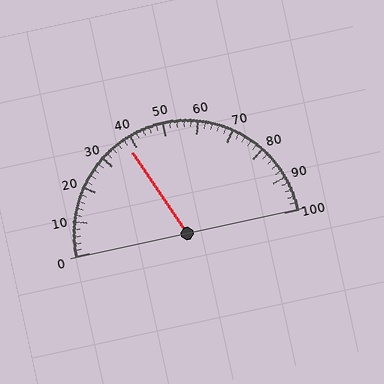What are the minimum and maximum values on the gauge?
The gauge ranges from 0 to 100.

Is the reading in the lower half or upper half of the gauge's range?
The reading is in the lower half of the range (0 to 100).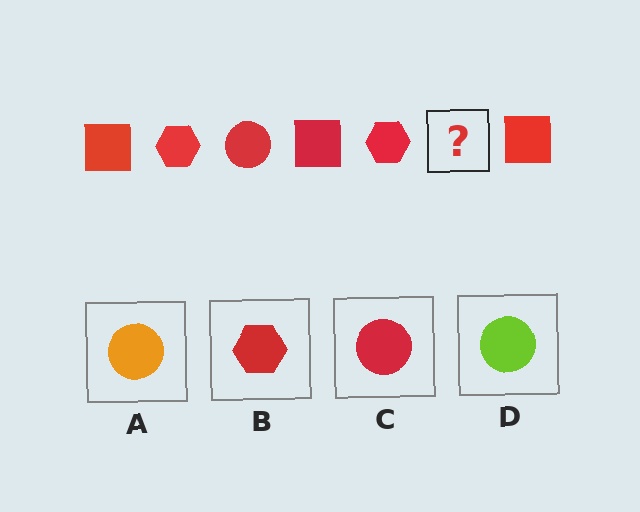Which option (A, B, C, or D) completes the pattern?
C.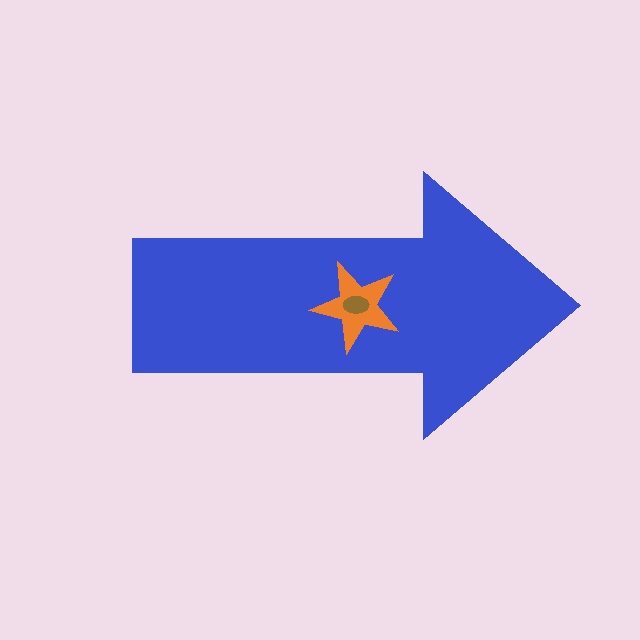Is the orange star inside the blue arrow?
Yes.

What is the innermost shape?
The brown ellipse.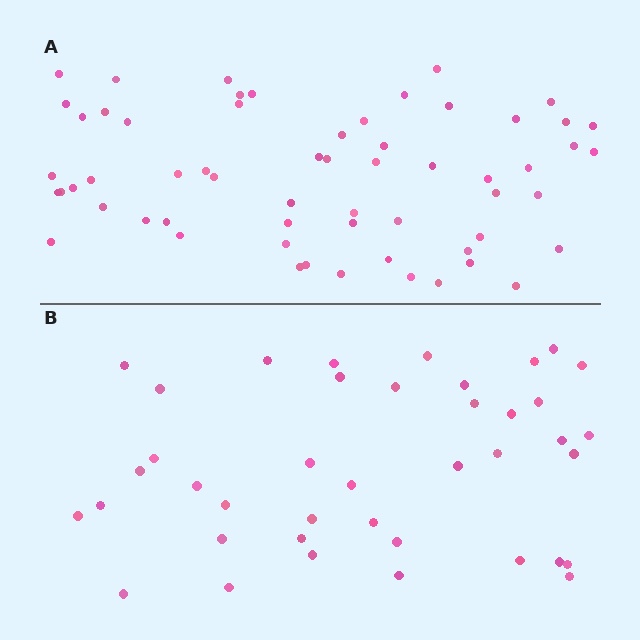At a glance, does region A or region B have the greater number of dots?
Region A (the top region) has more dots.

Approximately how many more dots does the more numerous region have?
Region A has approximately 20 more dots than region B.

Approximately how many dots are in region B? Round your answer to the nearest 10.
About 40 dots.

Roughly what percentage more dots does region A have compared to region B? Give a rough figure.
About 50% more.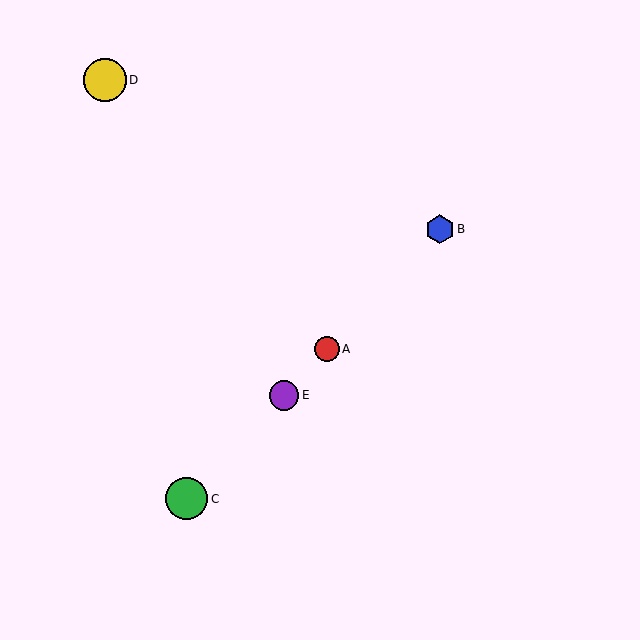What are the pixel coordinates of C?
Object C is at (187, 499).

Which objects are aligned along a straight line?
Objects A, B, C, E are aligned along a straight line.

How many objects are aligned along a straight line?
4 objects (A, B, C, E) are aligned along a straight line.